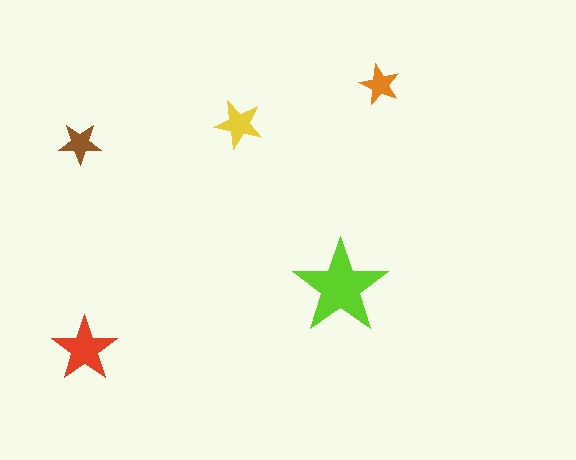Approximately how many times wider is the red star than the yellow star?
About 1.5 times wider.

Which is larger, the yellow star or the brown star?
The yellow one.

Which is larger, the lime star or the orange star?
The lime one.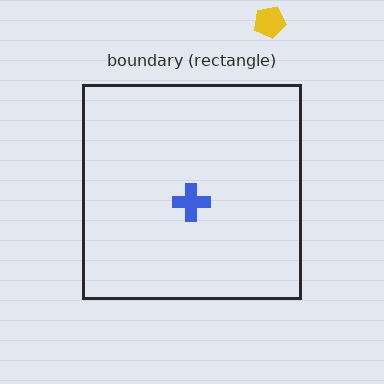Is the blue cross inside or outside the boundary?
Inside.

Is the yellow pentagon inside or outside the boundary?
Outside.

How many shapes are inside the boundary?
1 inside, 1 outside.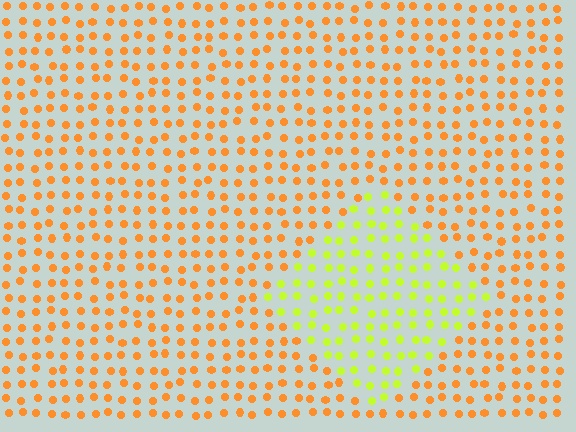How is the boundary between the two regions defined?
The boundary is defined purely by a slight shift in hue (about 48 degrees). Spacing, size, and orientation are identical on both sides.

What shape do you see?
I see a diamond.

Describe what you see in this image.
The image is filled with small orange elements in a uniform arrangement. A diamond-shaped region is visible where the elements are tinted to a slightly different hue, forming a subtle color boundary.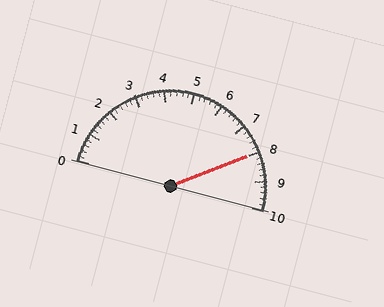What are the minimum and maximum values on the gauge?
The gauge ranges from 0 to 10.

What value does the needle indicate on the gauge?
The needle indicates approximately 8.0.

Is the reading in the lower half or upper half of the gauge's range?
The reading is in the upper half of the range (0 to 10).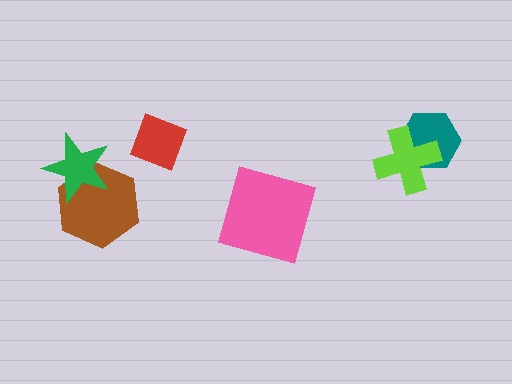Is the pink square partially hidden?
No, no other shape covers it.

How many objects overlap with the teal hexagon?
1 object overlaps with the teal hexagon.